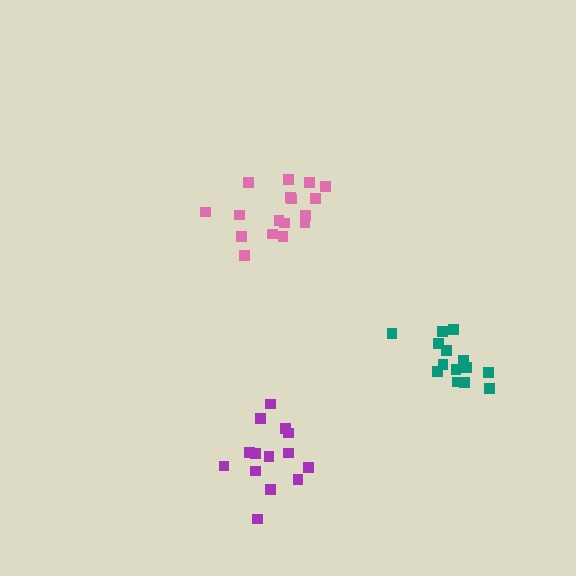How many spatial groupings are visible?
There are 3 spatial groupings.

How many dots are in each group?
Group 1: 17 dots, Group 2: 14 dots, Group 3: 14 dots (45 total).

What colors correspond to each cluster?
The clusters are colored: pink, purple, teal.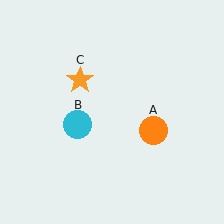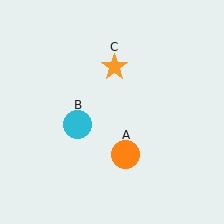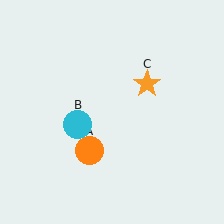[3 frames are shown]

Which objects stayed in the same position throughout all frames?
Cyan circle (object B) remained stationary.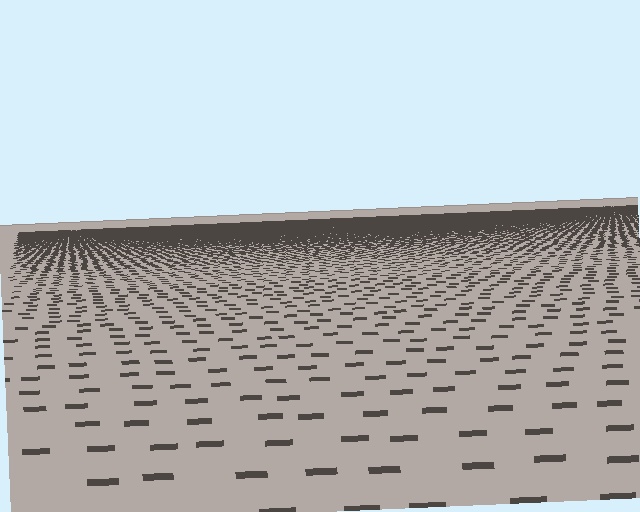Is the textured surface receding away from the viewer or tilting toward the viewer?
The surface is receding away from the viewer. Texture elements get smaller and denser toward the top.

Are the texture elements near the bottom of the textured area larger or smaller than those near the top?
Larger. Near the bottom, elements are closer to the viewer and appear at a bigger on-screen size.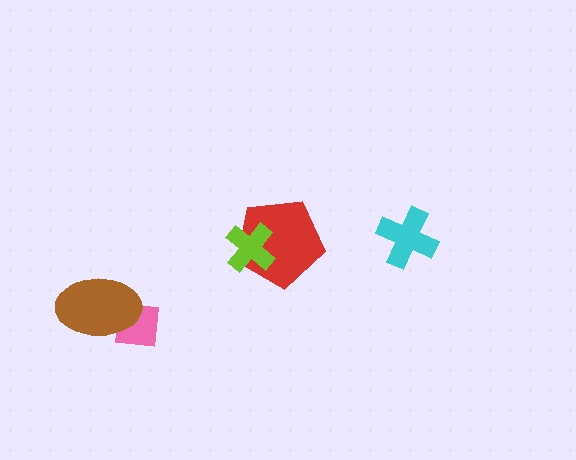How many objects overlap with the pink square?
1 object overlaps with the pink square.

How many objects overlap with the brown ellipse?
1 object overlaps with the brown ellipse.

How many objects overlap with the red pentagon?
1 object overlaps with the red pentagon.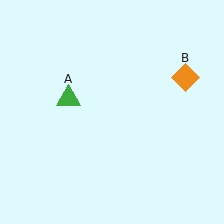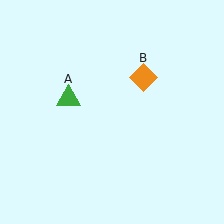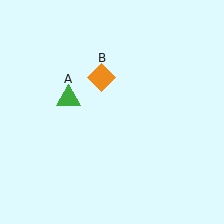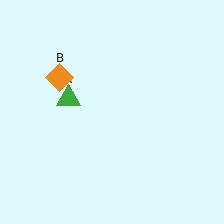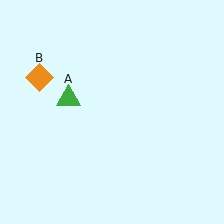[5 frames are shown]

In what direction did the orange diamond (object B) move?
The orange diamond (object B) moved left.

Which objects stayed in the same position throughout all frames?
Green triangle (object A) remained stationary.